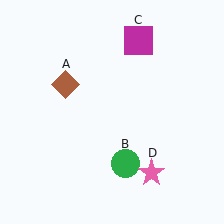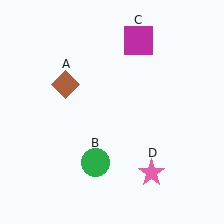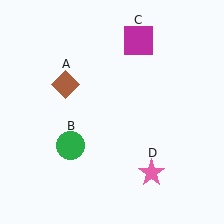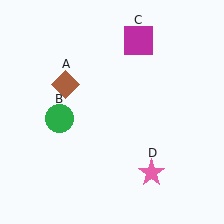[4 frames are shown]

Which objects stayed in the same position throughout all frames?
Brown diamond (object A) and magenta square (object C) and pink star (object D) remained stationary.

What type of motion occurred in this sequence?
The green circle (object B) rotated clockwise around the center of the scene.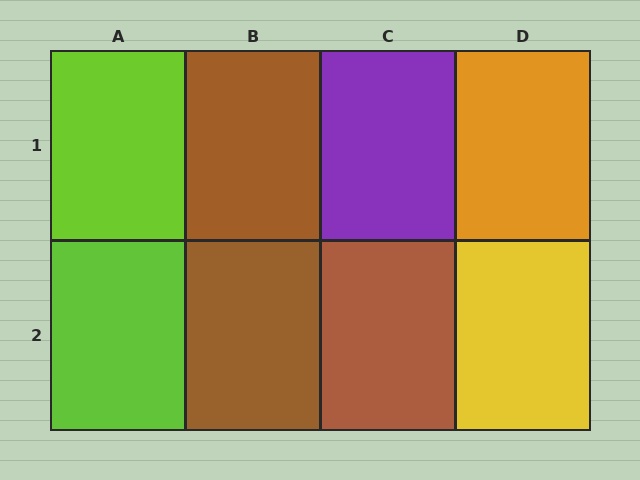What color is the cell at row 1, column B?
Brown.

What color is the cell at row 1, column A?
Lime.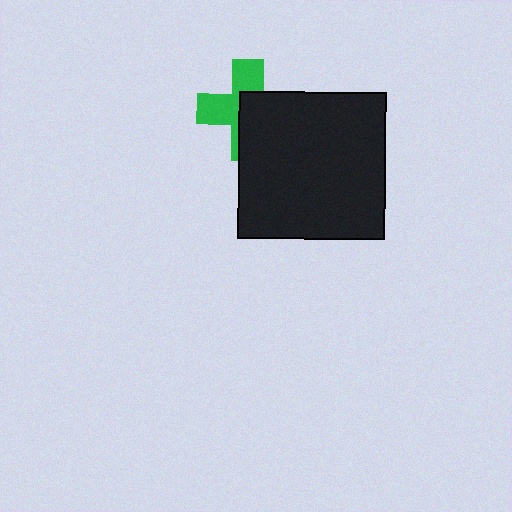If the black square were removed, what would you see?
You would see the complete green cross.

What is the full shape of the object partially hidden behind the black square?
The partially hidden object is a green cross.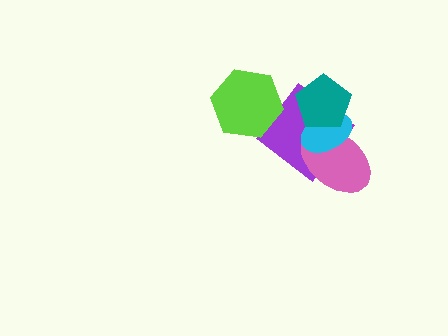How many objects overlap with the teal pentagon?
3 objects overlap with the teal pentagon.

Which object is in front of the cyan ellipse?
The teal pentagon is in front of the cyan ellipse.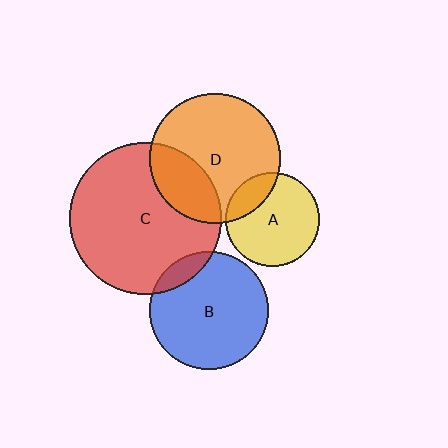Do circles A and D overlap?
Yes.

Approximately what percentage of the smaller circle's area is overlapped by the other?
Approximately 20%.